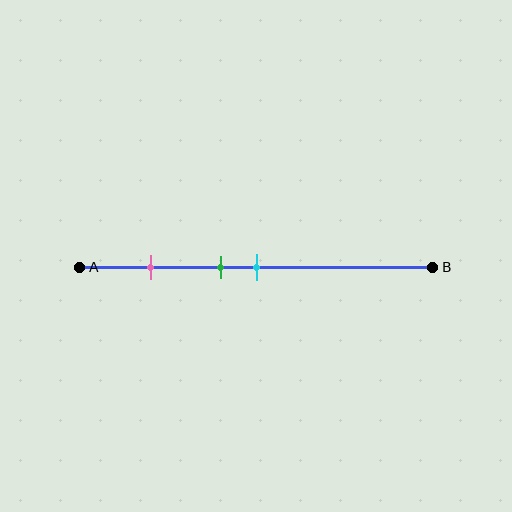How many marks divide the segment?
There are 3 marks dividing the segment.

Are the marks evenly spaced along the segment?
No, the marks are not evenly spaced.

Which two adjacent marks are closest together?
The green and cyan marks are the closest adjacent pair.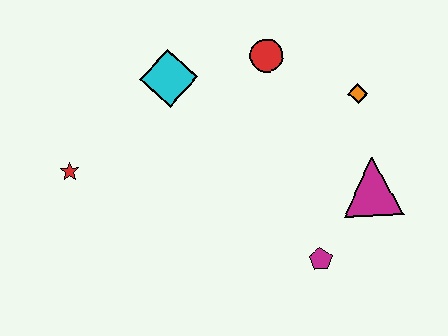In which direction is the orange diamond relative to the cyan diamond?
The orange diamond is to the right of the cyan diamond.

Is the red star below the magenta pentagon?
No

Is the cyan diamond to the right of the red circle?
No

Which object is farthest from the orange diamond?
The red star is farthest from the orange diamond.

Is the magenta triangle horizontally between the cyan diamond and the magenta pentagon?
No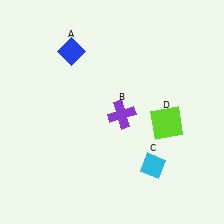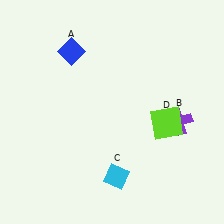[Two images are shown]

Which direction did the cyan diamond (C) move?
The cyan diamond (C) moved left.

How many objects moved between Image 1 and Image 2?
2 objects moved between the two images.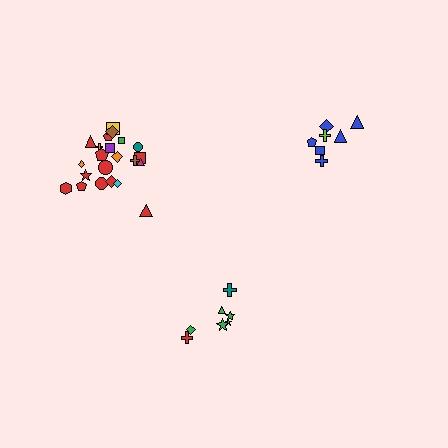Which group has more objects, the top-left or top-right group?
The top-left group.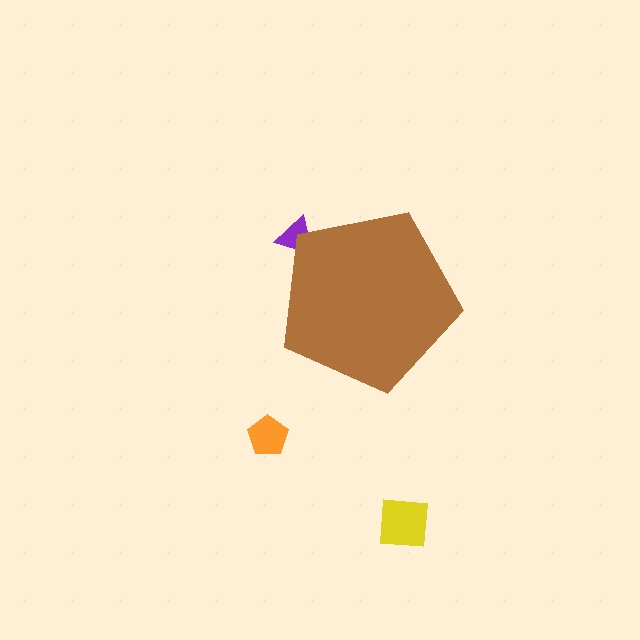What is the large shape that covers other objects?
A brown pentagon.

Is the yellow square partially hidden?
No, the yellow square is fully visible.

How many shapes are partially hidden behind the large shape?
1 shape is partially hidden.